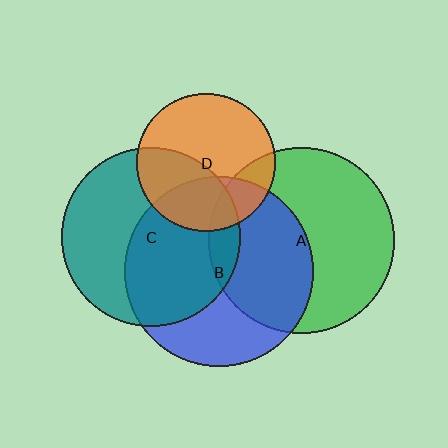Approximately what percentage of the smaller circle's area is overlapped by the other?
Approximately 20%.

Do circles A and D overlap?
Yes.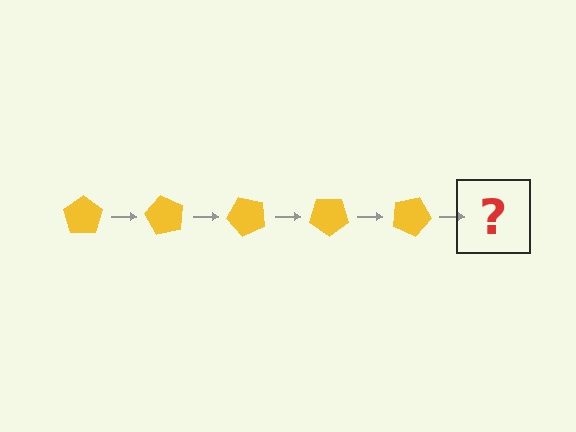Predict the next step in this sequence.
The next step is a yellow pentagon rotated 300 degrees.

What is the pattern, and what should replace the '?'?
The pattern is that the pentagon rotates 60 degrees each step. The '?' should be a yellow pentagon rotated 300 degrees.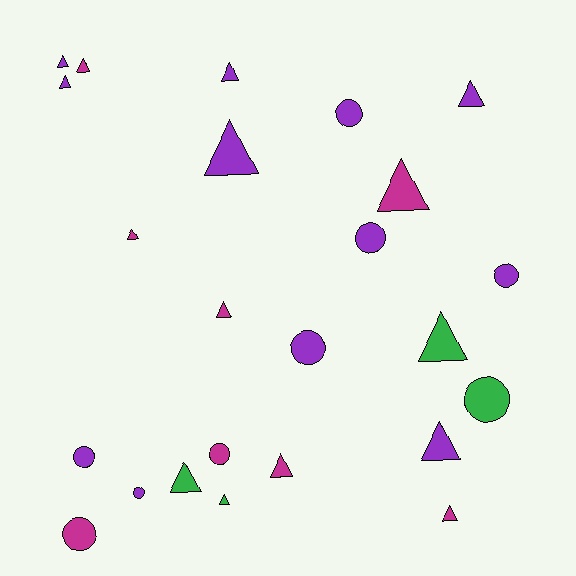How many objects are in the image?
There are 24 objects.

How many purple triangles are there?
There are 6 purple triangles.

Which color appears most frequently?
Purple, with 12 objects.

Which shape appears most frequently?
Triangle, with 15 objects.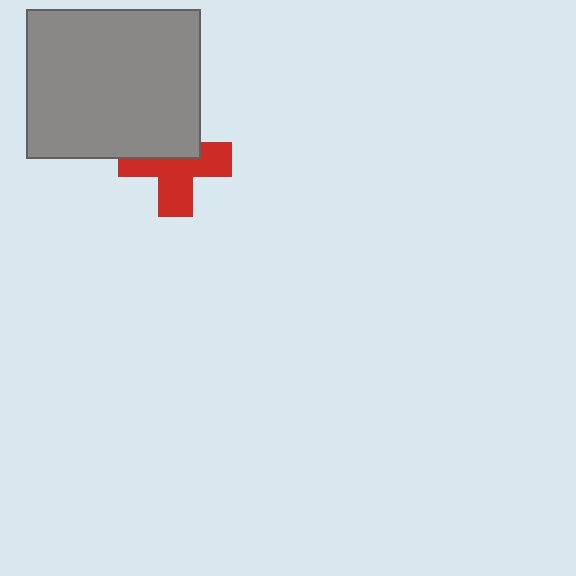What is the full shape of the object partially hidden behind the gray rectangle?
The partially hidden object is a red cross.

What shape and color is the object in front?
The object in front is a gray rectangle.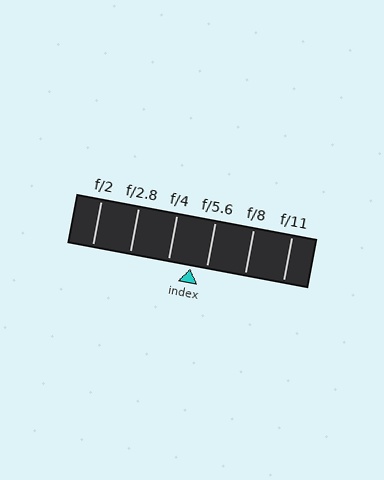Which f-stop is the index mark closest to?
The index mark is closest to f/5.6.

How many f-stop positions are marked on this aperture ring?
There are 6 f-stop positions marked.